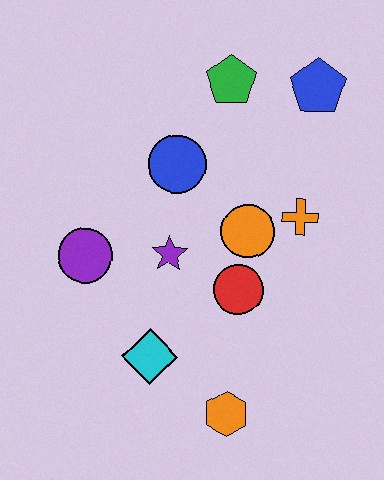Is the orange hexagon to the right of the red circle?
No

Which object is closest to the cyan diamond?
The orange hexagon is closest to the cyan diamond.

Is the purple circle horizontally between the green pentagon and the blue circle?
No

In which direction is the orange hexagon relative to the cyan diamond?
The orange hexagon is to the right of the cyan diamond.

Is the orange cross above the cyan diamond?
Yes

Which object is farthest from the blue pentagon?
The orange hexagon is farthest from the blue pentagon.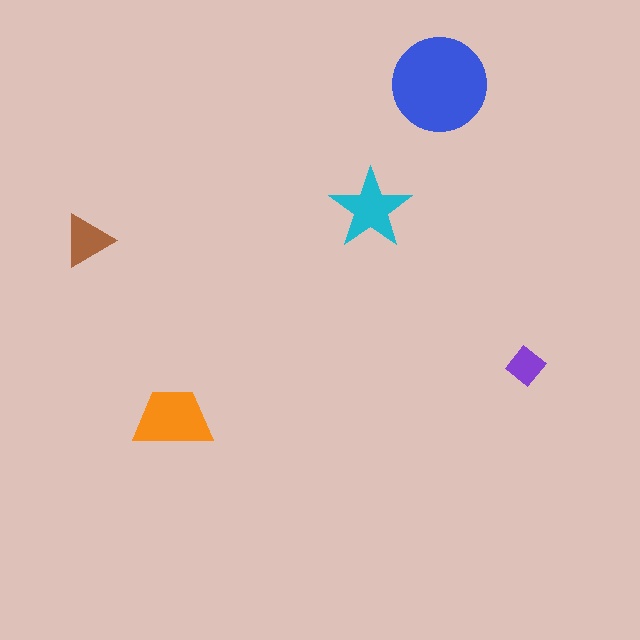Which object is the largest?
The blue circle.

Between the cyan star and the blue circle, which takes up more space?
The blue circle.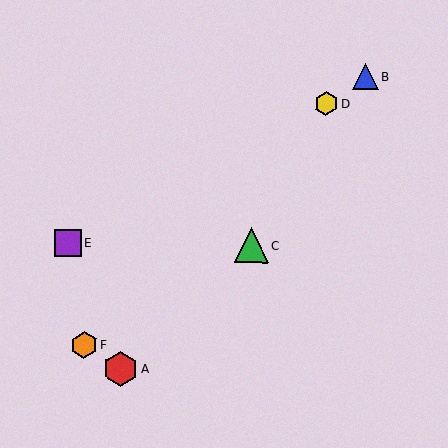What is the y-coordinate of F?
Object F is at y≈345.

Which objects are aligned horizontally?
Objects C, E are aligned horizontally.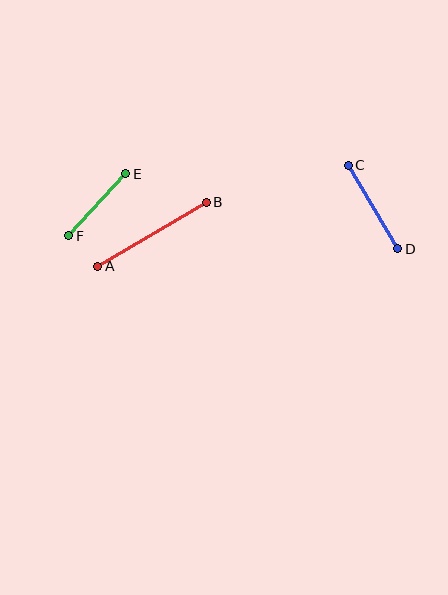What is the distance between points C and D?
The distance is approximately 97 pixels.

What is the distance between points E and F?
The distance is approximately 84 pixels.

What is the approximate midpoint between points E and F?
The midpoint is at approximately (97, 205) pixels.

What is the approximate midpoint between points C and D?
The midpoint is at approximately (373, 207) pixels.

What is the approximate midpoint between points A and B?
The midpoint is at approximately (152, 234) pixels.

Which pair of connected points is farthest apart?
Points A and B are farthest apart.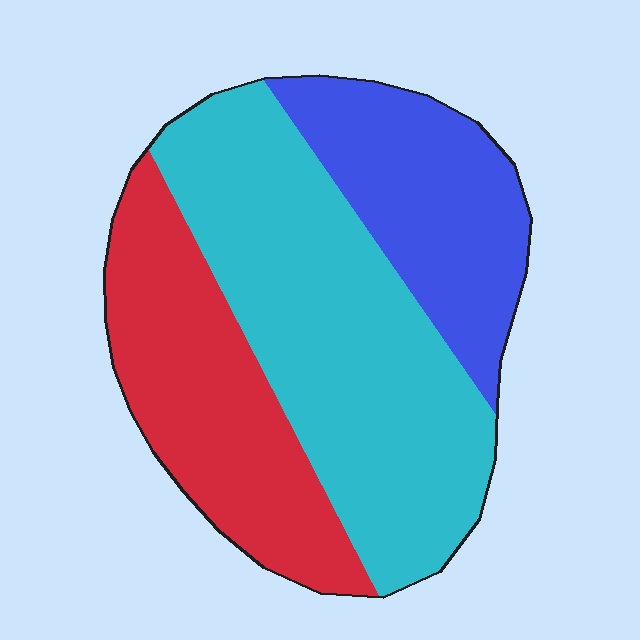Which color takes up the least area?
Blue, at roughly 25%.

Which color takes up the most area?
Cyan, at roughly 45%.